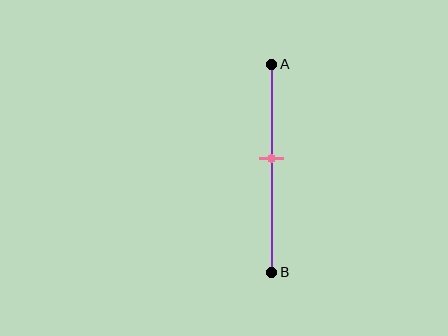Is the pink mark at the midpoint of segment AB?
No, the mark is at about 45% from A, not at the 50% midpoint.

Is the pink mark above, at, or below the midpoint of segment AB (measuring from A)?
The pink mark is above the midpoint of segment AB.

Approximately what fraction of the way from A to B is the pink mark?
The pink mark is approximately 45% of the way from A to B.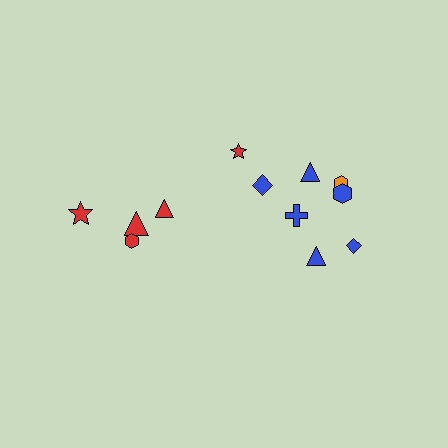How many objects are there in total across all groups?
There are 12 objects.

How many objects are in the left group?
There are 5 objects.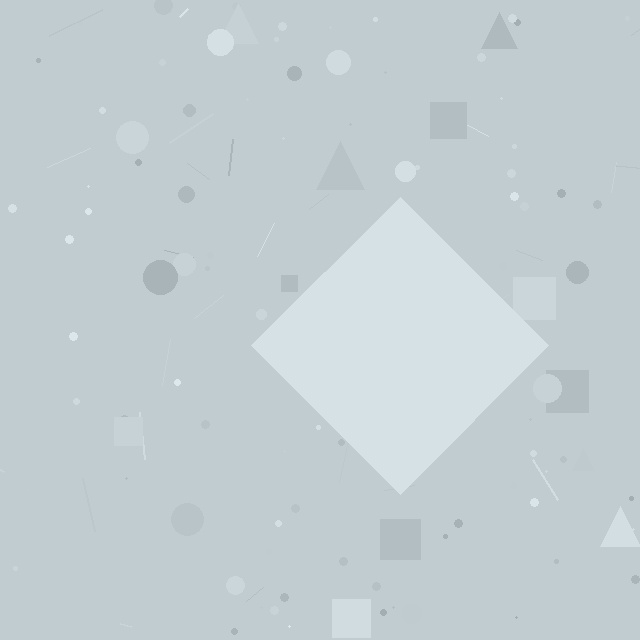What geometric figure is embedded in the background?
A diamond is embedded in the background.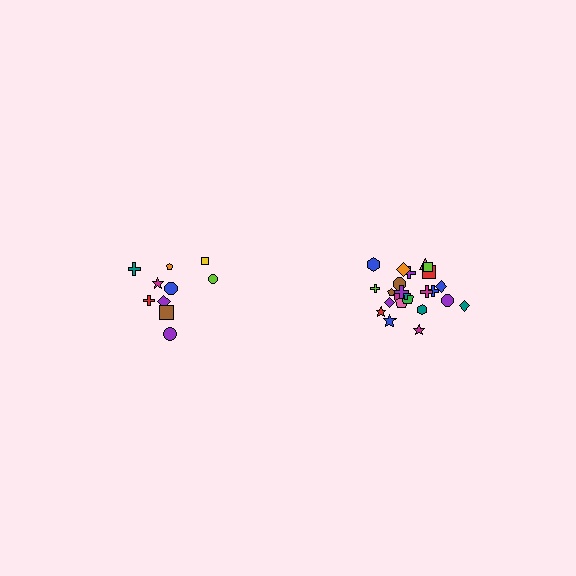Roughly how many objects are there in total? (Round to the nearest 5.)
Roughly 35 objects in total.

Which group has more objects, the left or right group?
The right group.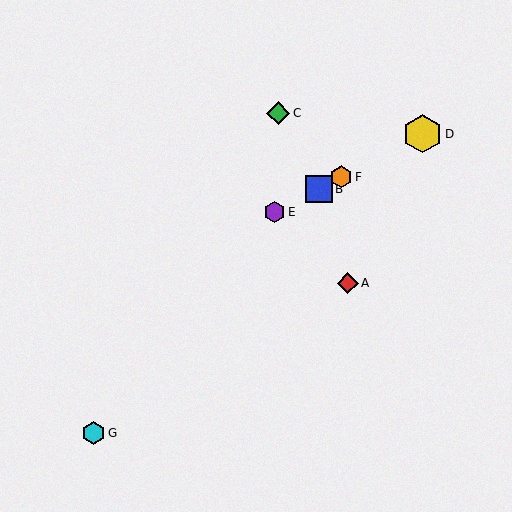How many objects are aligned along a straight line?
4 objects (B, D, E, F) are aligned along a straight line.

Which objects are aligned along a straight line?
Objects B, D, E, F are aligned along a straight line.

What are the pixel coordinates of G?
Object G is at (93, 433).